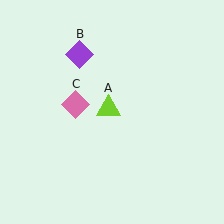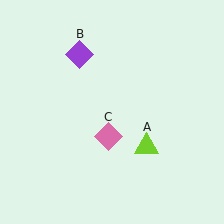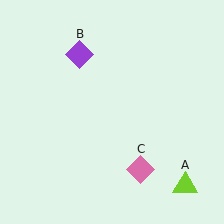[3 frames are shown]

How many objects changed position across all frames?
2 objects changed position: lime triangle (object A), pink diamond (object C).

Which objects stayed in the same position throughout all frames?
Purple diamond (object B) remained stationary.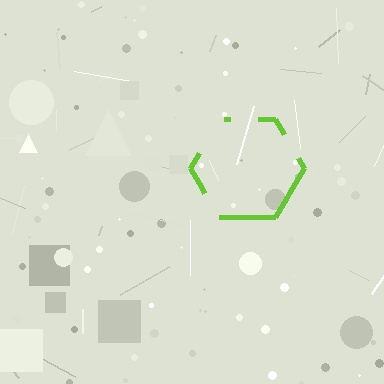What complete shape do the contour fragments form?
The contour fragments form a hexagon.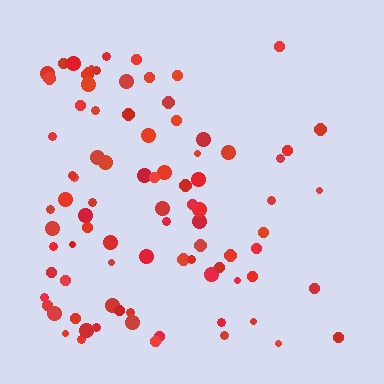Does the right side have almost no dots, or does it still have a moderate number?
Still a moderate number, just noticeably fewer than the left.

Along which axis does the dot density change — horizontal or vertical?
Horizontal.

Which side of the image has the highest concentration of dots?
The left.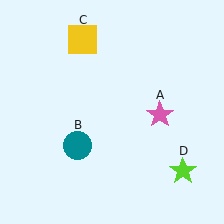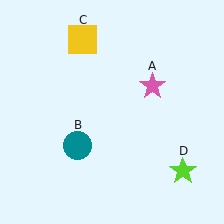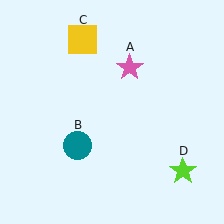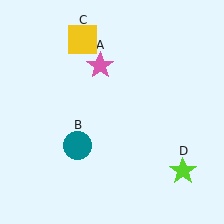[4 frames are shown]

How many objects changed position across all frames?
1 object changed position: pink star (object A).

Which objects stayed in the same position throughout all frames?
Teal circle (object B) and yellow square (object C) and lime star (object D) remained stationary.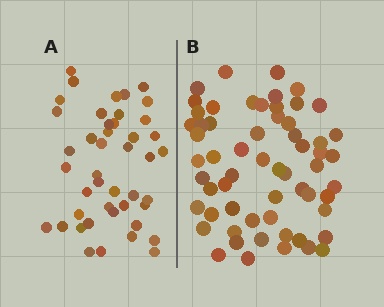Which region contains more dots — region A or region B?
Region B (the right region) has more dots.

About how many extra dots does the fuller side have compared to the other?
Region B has approximately 15 more dots than region A.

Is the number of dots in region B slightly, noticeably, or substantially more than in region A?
Region B has noticeably more, but not dramatically so. The ratio is roughly 1.4 to 1.